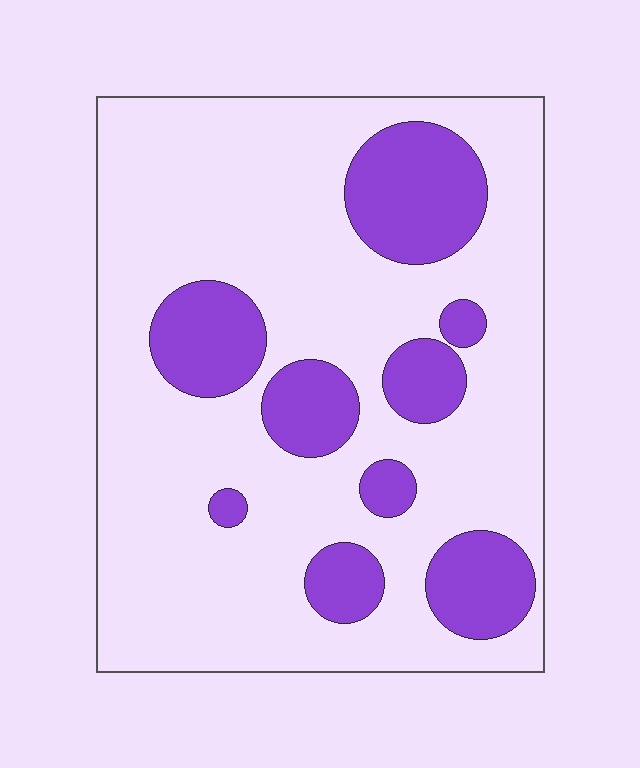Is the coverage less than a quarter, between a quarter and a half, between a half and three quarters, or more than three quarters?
Less than a quarter.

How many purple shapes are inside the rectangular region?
9.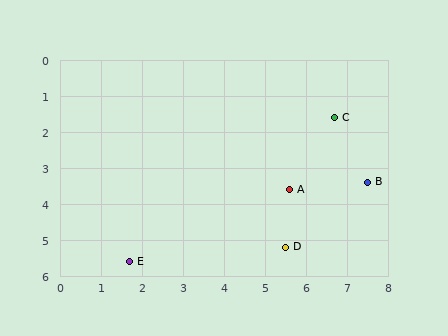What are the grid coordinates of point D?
Point D is at approximately (5.5, 5.2).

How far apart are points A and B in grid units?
Points A and B are about 1.9 grid units apart.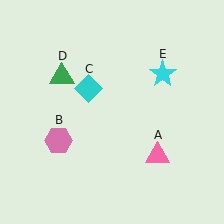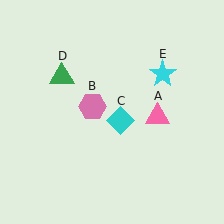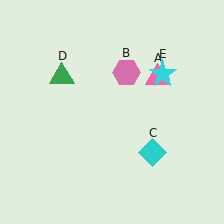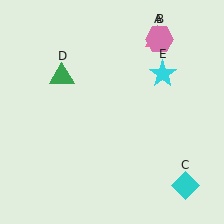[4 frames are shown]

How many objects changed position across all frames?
3 objects changed position: pink triangle (object A), pink hexagon (object B), cyan diamond (object C).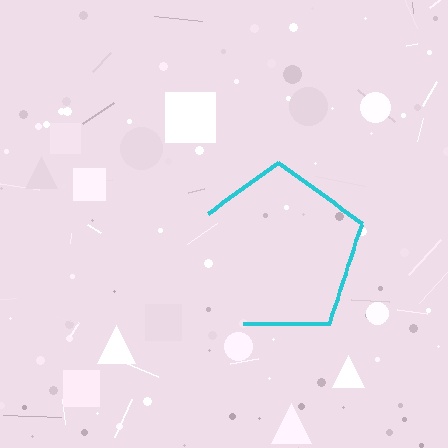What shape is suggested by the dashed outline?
The dashed outline suggests a pentagon.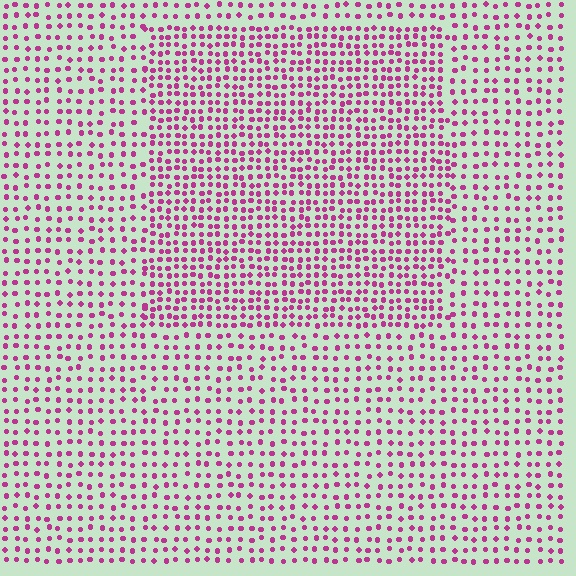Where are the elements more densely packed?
The elements are more densely packed inside the rectangle boundary.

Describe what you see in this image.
The image contains small magenta elements arranged at two different densities. A rectangle-shaped region is visible where the elements are more densely packed than the surrounding area.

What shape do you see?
I see a rectangle.